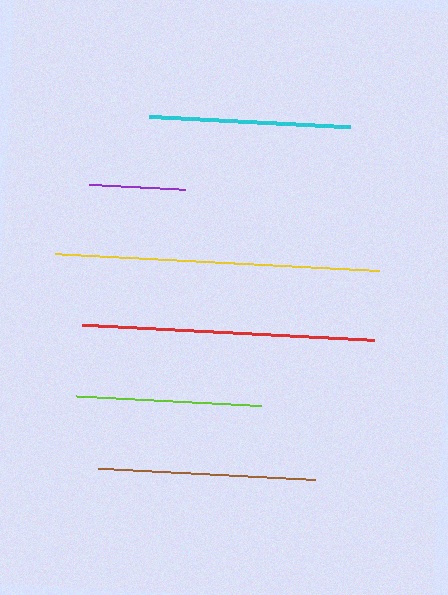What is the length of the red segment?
The red segment is approximately 292 pixels long.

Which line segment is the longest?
The yellow line is the longest at approximately 324 pixels.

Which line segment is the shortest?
The purple line is the shortest at approximately 96 pixels.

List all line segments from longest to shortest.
From longest to shortest: yellow, red, brown, cyan, lime, purple.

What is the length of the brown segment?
The brown segment is approximately 217 pixels long.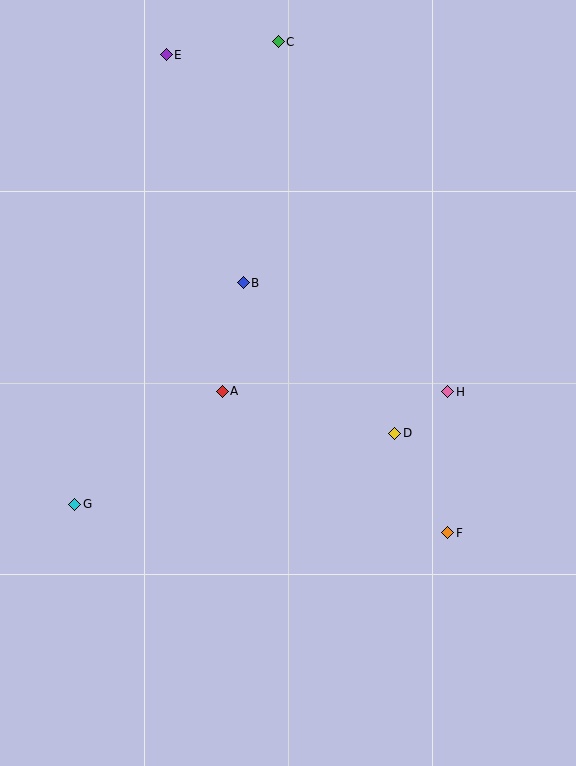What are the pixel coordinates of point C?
Point C is at (278, 42).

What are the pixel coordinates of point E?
Point E is at (166, 55).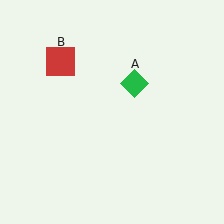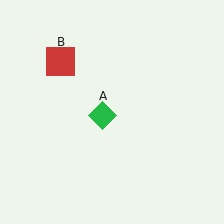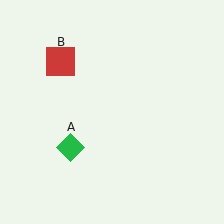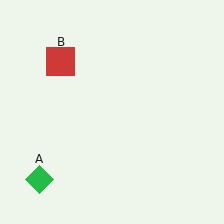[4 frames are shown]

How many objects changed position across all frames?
1 object changed position: green diamond (object A).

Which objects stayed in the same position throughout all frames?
Red square (object B) remained stationary.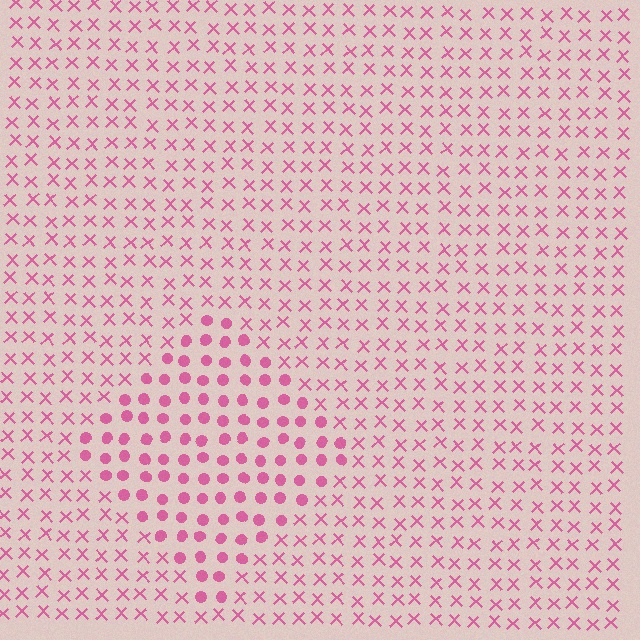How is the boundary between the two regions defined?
The boundary is defined by a change in element shape: circles inside vs. X marks outside. All elements share the same color and spacing.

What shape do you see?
I see a diamond.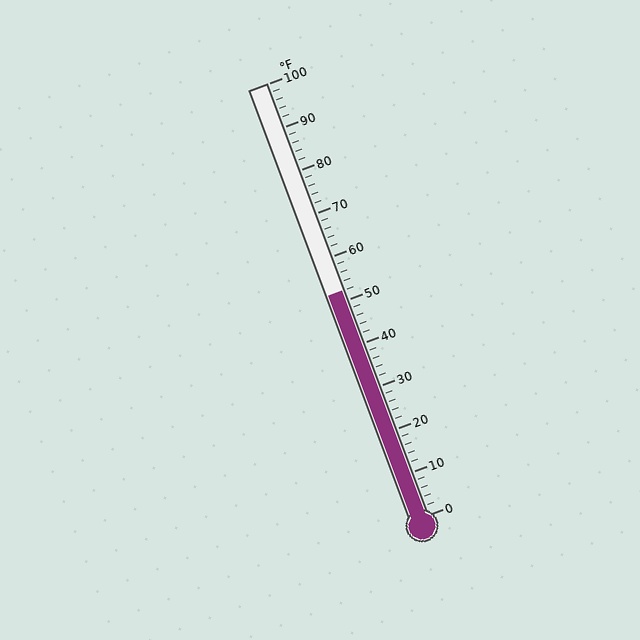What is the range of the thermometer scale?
The thermometer scale ranges from 0°F to 100°F.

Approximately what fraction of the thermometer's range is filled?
The thermometer is filled to approximately 50% of its range.